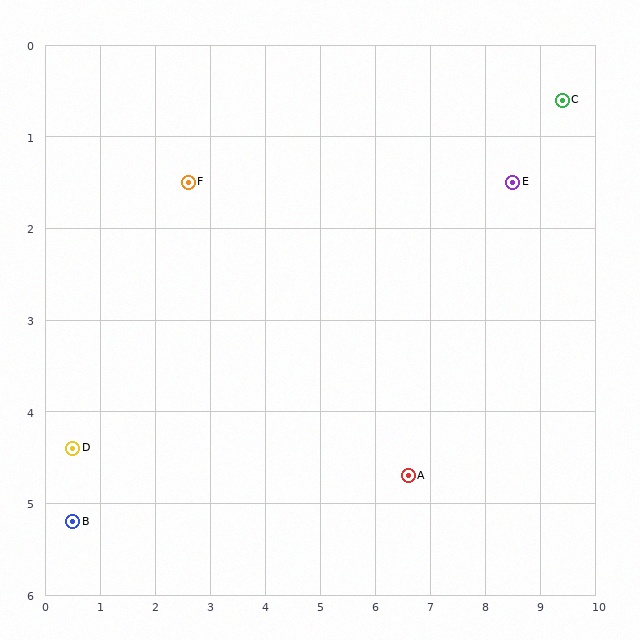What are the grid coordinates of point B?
Point B is at approximately (0.5, 5.2).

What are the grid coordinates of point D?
Point D is at approximately (0.5, 4.4).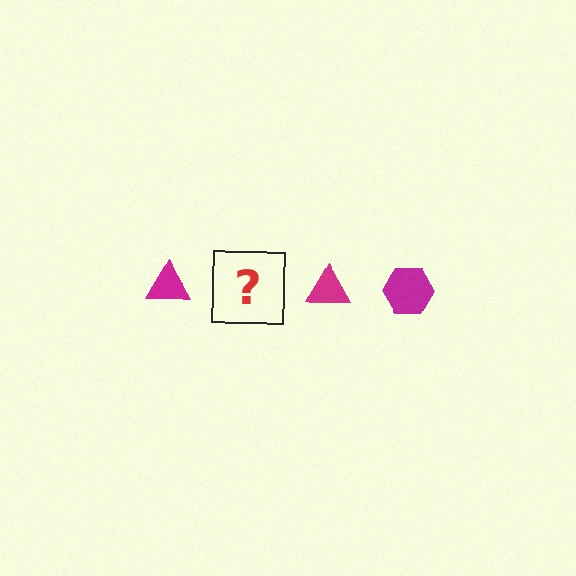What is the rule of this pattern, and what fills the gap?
The rule is that the pattern cycles through triangle, hexagon shapes in magenta. The gap should be filled with a magenta hexagon.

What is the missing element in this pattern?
The missing element is a magenta hexagon.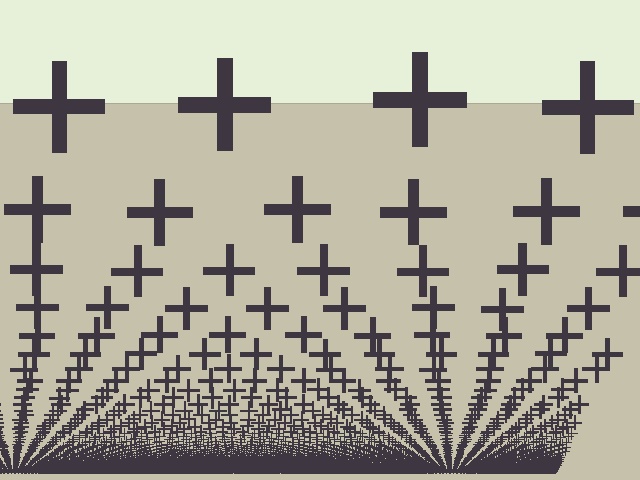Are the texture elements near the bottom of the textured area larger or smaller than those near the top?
Smaller. The gradient is inverted — elements near the bottom are smaller and denser.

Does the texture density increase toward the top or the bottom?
Density increases toward the bottom.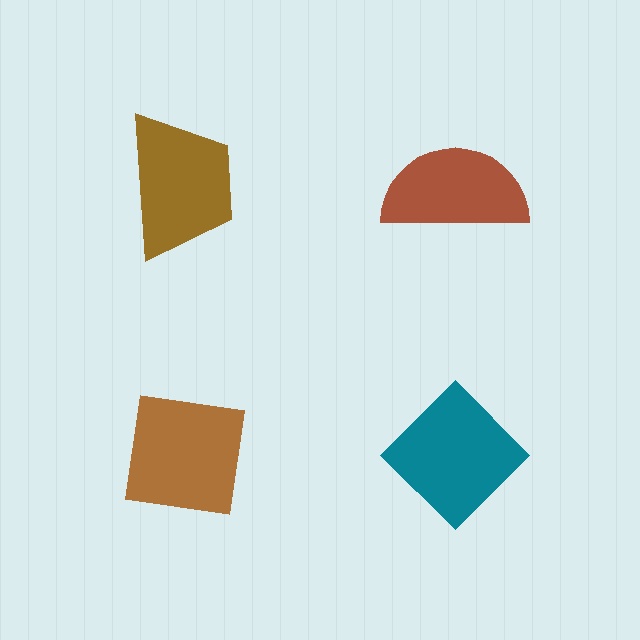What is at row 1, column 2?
A brown semicircle.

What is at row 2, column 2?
A teal diamond.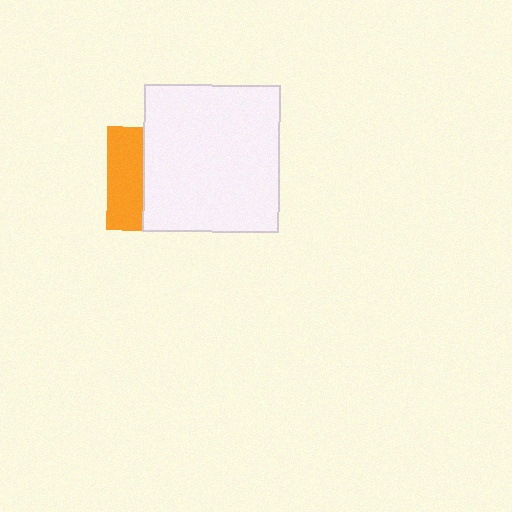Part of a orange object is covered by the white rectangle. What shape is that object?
It is a square.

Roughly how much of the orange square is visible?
A small part of it is visible (roughly 34%).